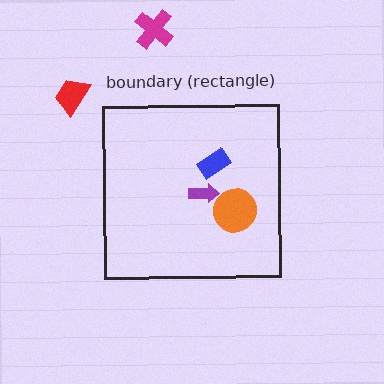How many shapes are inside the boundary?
3 inside, 2 outside.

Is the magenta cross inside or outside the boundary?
Outside.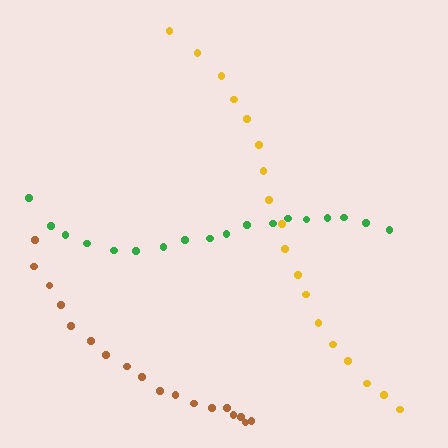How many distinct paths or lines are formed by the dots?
There are 3 distinct paths.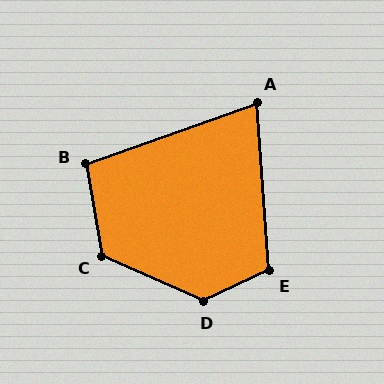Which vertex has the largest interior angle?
D, at approximately 130 degrees.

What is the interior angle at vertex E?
Approximately 111 degrees (obtuse).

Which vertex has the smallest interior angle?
A, at approximately 75 degrees.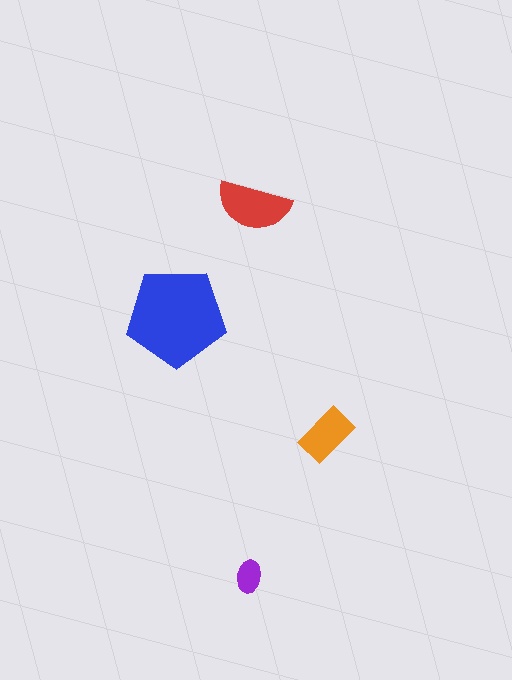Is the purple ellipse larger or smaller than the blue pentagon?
Smaller.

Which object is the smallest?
The purple ellipse.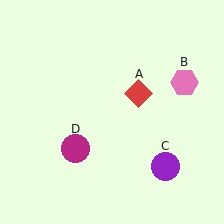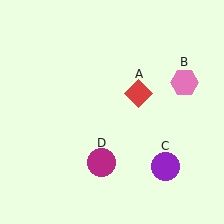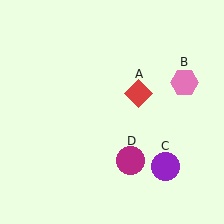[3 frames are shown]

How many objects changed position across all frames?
1 object changed position: magenta circle (object D).